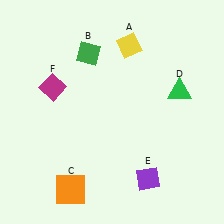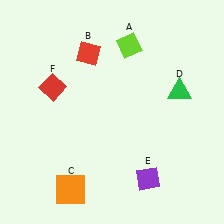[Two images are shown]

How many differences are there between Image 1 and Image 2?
There are 3 differences between the two images.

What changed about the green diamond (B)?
In Image 1, B is green. In Image 2, it changed to red.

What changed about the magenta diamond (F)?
In Image 1, F is magenta. In Image 2, it changed to red.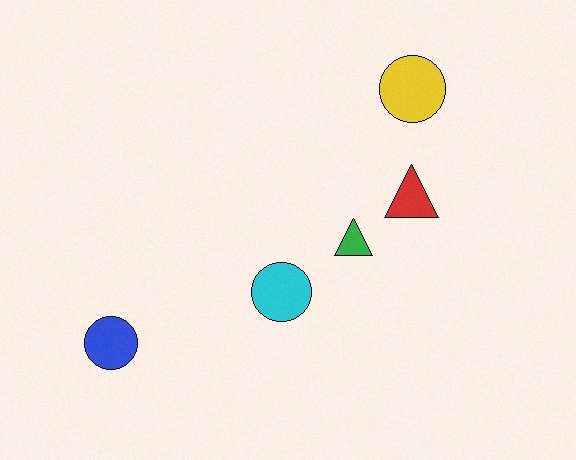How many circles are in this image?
There are 3 circles.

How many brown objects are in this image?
There are no brown objects.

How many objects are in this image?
There are 5 objects.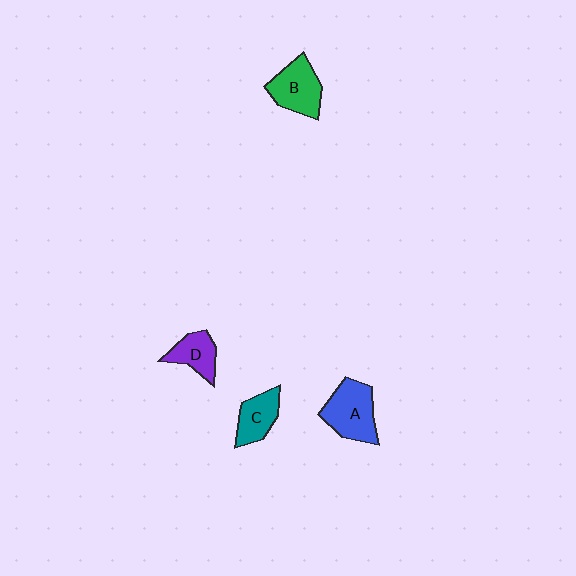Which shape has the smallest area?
Shape D (purple).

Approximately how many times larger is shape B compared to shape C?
Approximately 1.3 times.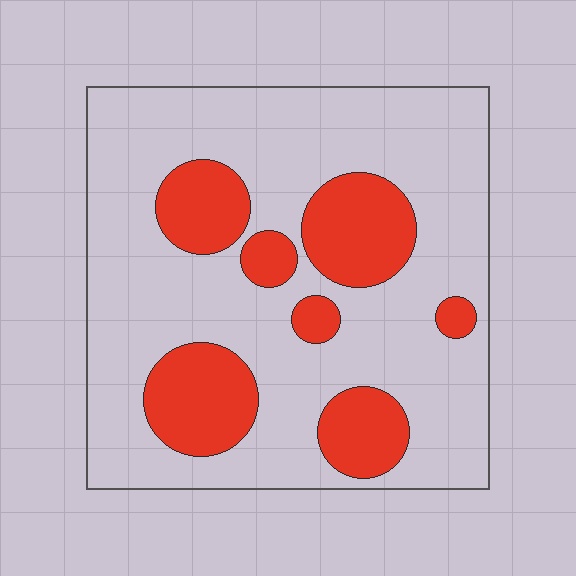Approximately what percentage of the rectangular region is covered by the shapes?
Approximately 25%.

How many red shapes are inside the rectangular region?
7.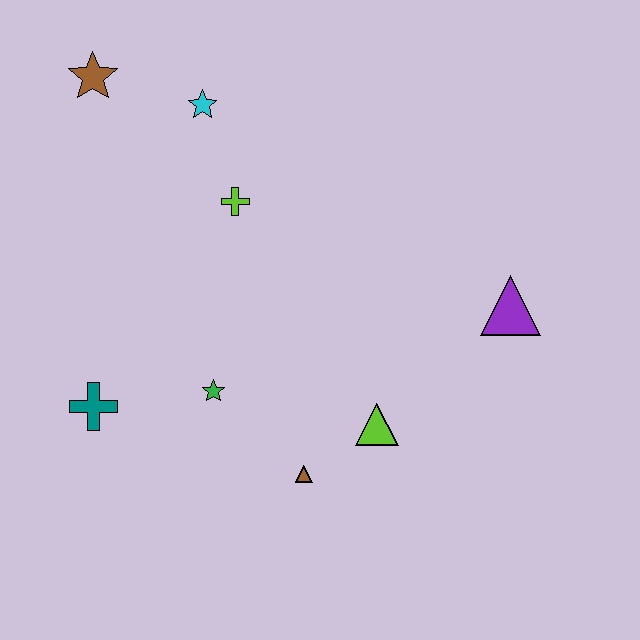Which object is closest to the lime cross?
The cyan star is closest to the lime cross.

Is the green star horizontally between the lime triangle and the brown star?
Yes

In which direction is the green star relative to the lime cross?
The green star is below the lime cross.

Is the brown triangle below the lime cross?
Yes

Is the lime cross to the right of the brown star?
Yes